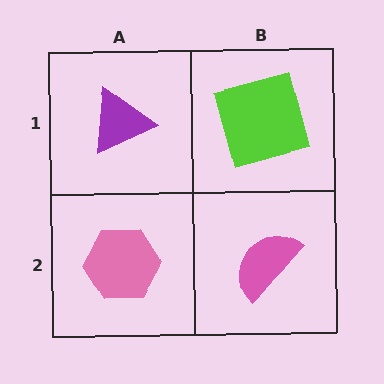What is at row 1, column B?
A lime square.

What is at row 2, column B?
A pink semicircle.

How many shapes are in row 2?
2 shapes.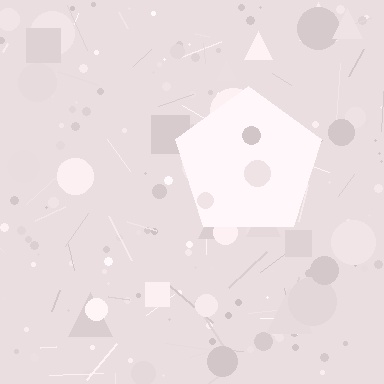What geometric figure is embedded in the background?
A pentagon is embedded in the background.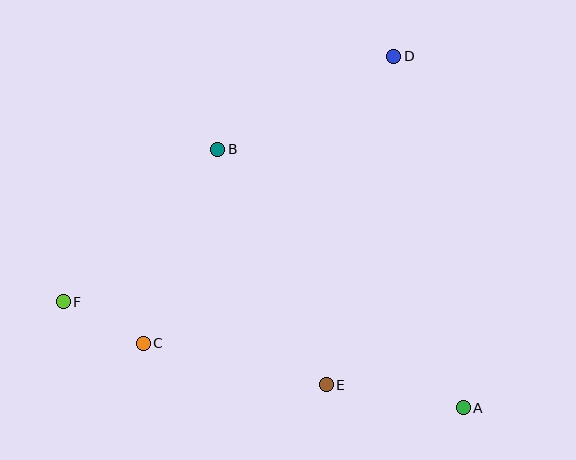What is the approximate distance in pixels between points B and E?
The distance between B and E is approximately 259 pixels.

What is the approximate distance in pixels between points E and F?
The distance between E and F is approximately 276 pixels.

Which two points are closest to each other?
Points C and F are closest to each other.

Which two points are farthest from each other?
Points A and F are farthest from each other.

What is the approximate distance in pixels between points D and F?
The distance between D and F is approximately 412 pixels.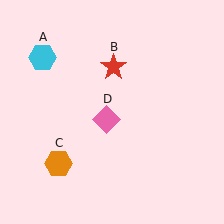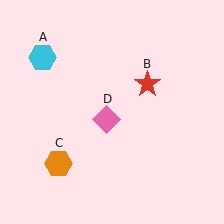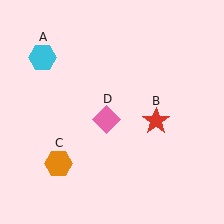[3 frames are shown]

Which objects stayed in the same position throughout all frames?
Cyan hexagon (object A) and orange hexagon (object C) and pink diamond (object D) remained stationary.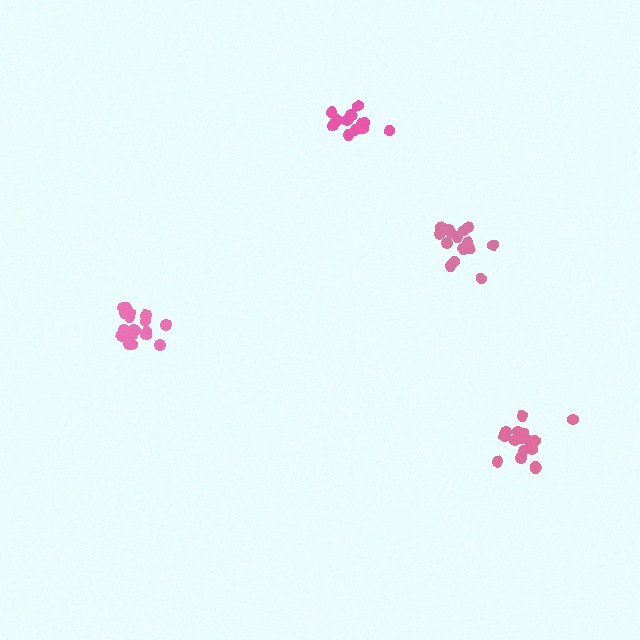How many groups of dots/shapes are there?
There are 4 groups.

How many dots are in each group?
Group 1: 18 dots, Group 2: 18 dots, Group 3: 15 dots, Group 4: 15 dots (66 total).